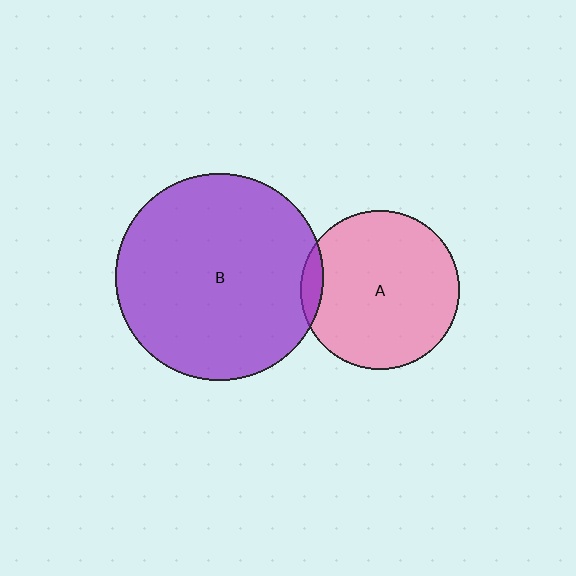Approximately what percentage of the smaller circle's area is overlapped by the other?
Approximately 5%.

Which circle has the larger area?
Circle B (purple).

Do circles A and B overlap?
Yes.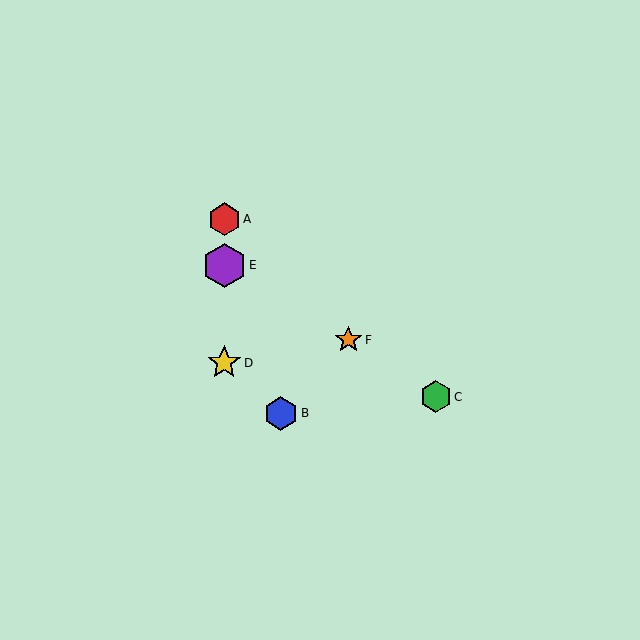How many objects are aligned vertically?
3 objects (A, D, E) are aligned vertically.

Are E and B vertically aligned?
No, E is at x≈224 and B is at x≈281.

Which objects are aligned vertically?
Objects A, D, E are aligned vertically.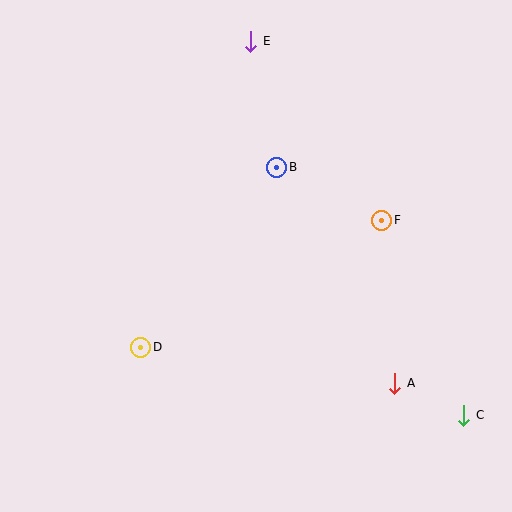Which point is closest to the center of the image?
Point B at (277, 167) is closest to the center.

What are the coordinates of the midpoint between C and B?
The midpoint between C and B is at (370, 291).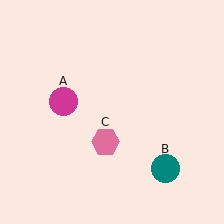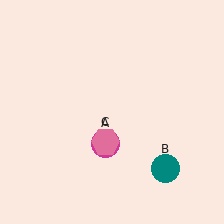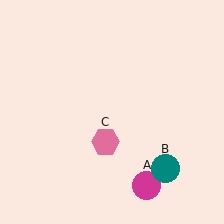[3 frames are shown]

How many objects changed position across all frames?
1 object changed position: magenta circle (object A).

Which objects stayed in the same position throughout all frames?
Teal circle (object B) and pink hexagon (object C) remained stationary.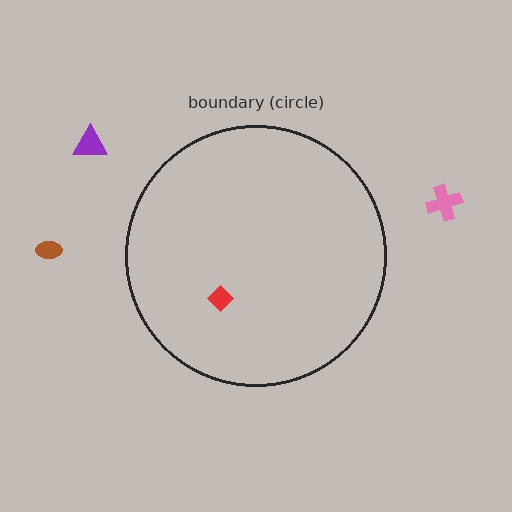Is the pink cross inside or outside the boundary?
Outside.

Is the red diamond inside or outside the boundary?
Inside.